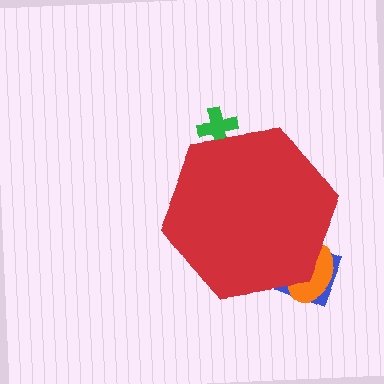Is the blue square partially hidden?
Yes, the blue square is partially hidden behind the red hexagon.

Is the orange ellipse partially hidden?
Yes, the orange ellipse is partially hidden behind the red hexagon.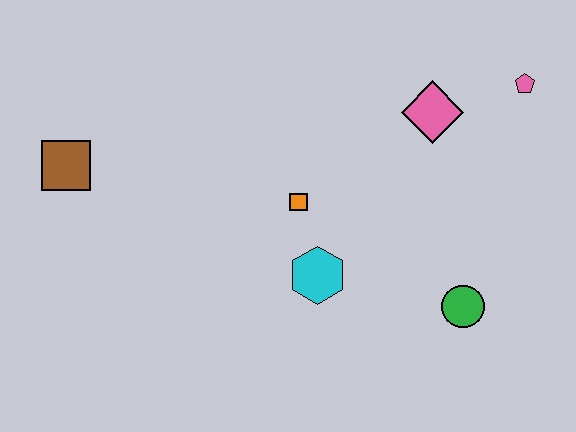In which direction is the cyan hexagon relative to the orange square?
The cyan hexagon is below the orange square.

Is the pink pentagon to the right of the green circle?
Yes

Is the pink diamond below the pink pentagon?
Yes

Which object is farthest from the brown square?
The pink pentagon is farthest from the brown square.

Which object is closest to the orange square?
The cyan hexagon is closest to the orange square.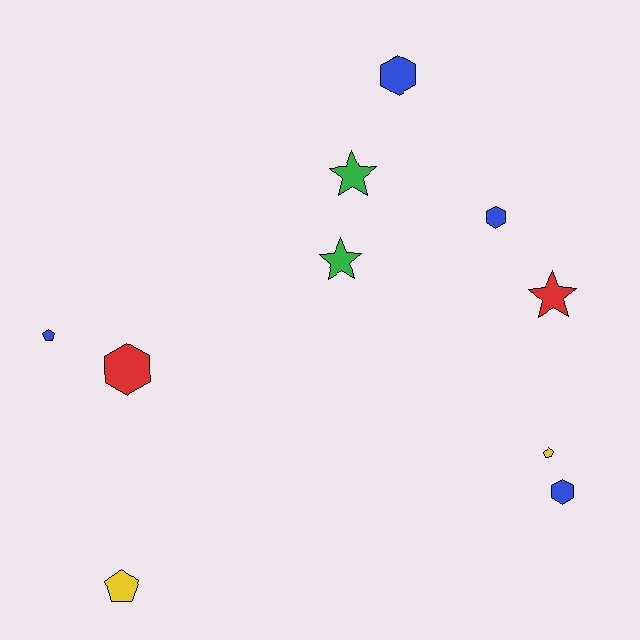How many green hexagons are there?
There are no green hexagons.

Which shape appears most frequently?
Hexagon, with 4 objects.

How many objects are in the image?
There are 10 objects.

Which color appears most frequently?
Blue, with 4 objects.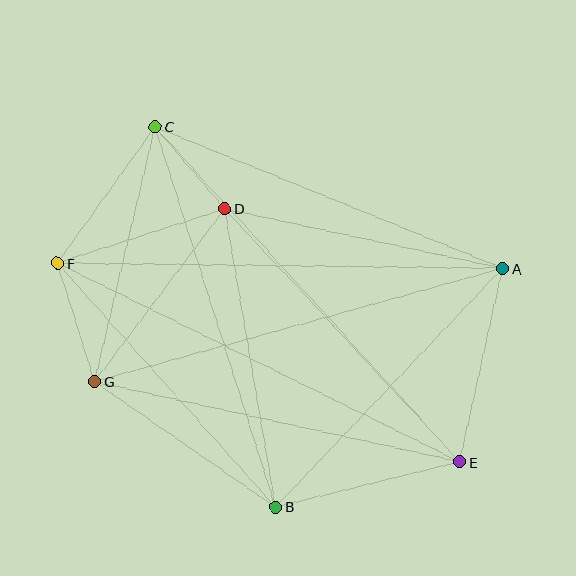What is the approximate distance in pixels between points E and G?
The distance between E and G is approximately 374 pixels.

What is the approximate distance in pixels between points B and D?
The distance between B and D is approximately 303 pixels.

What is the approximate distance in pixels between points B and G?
The distance between B and G is approximately 220 pixels.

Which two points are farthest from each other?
Points C and E are farthest from each other.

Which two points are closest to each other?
Points C and D are closest to each other.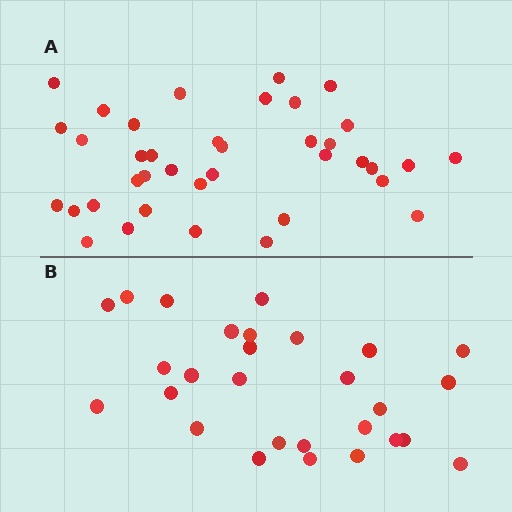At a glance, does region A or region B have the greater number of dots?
Region A (the top region) has more dots.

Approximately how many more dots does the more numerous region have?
Region A has roughly 10 or so more dots than region B.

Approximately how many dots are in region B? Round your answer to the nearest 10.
About 30 dots. (The exact count is 28, which rounds to 30.)